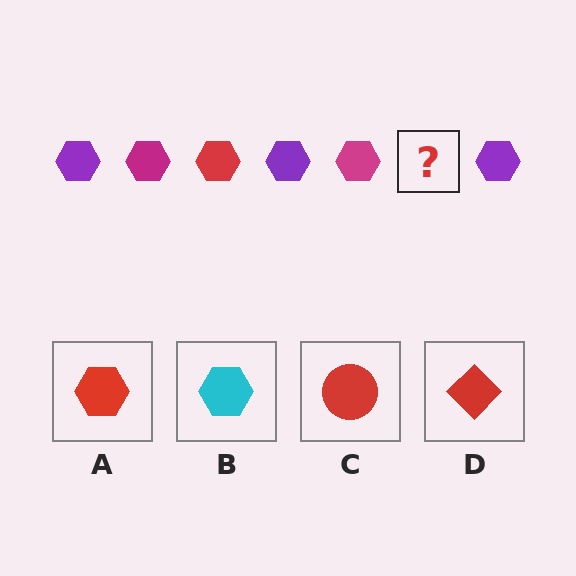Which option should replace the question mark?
Option A.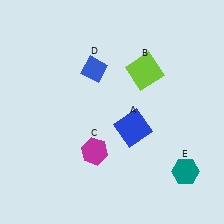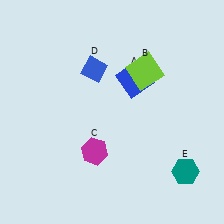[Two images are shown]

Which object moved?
The blue square (A) moved up.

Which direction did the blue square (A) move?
The blue square (A) moved up.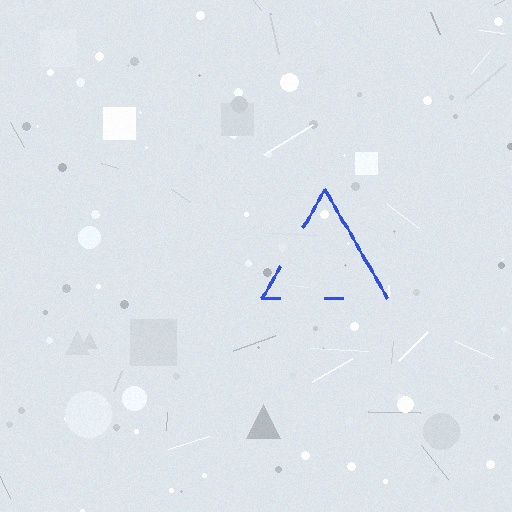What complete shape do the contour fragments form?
The contour fragments form a triangle.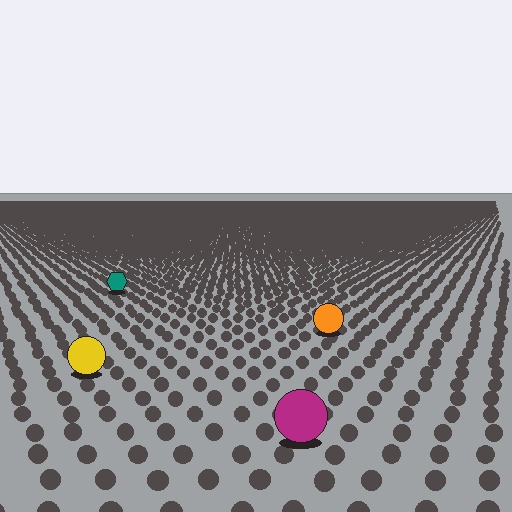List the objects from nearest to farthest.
From nearest to farthest: the magenta circle, the yellow circle, the orange circle, the teal hexagon.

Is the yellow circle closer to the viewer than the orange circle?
Yes. The yellow circle is closer — you can tell from the texture gradient: the ground texture is coarser near it.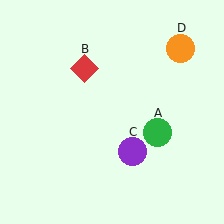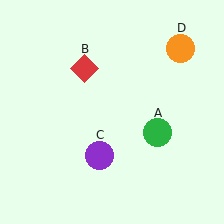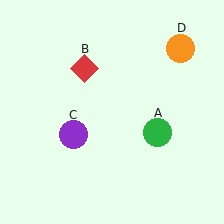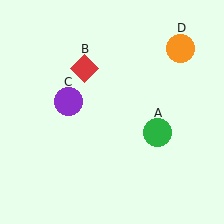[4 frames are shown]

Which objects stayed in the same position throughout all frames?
Green circle (object A) and red diamond (object B) and orange circle (object D) remained stationary.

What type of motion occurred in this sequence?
The purple circle (object C) rotated clockwise around the center of the scene.